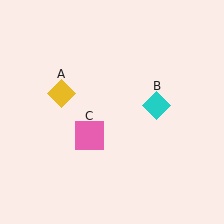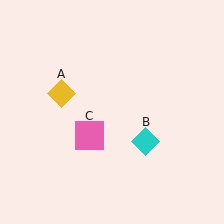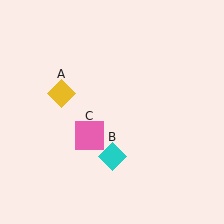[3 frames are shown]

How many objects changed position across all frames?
1 object changed position: cyan diamond (object B).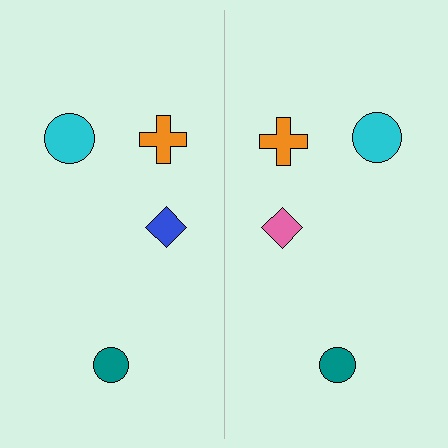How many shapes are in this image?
There are 8 shapes in this image.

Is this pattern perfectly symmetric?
No, the pattern is not perfectly symmetric. The pink diamond on the right side breaks the symmetry — its mirror counterpart is blue.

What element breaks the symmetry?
The pink diamond on the right side breaks the symmetry — its mirror counterpart is blue.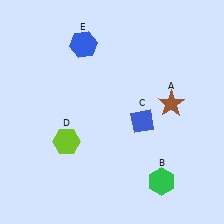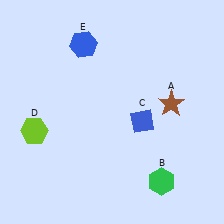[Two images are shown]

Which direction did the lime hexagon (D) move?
The lime hexagon (D) moved left.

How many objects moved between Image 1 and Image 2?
1 object moved between the two images.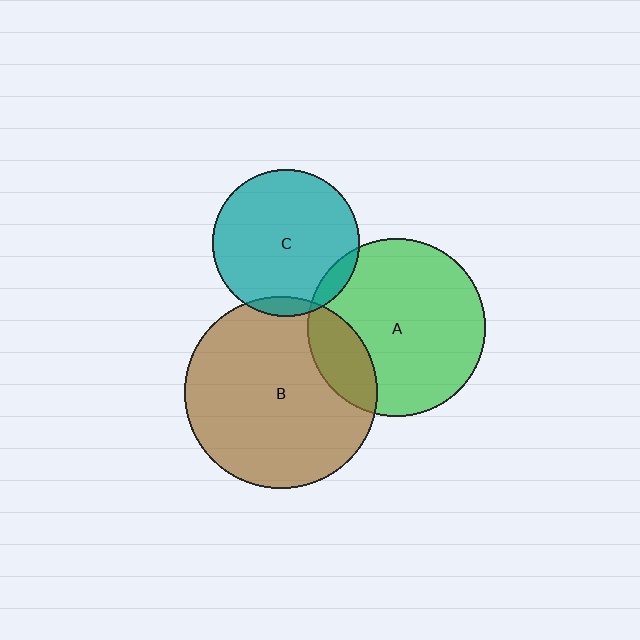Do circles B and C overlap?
Yes.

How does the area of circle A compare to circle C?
Approximately 1.5 times.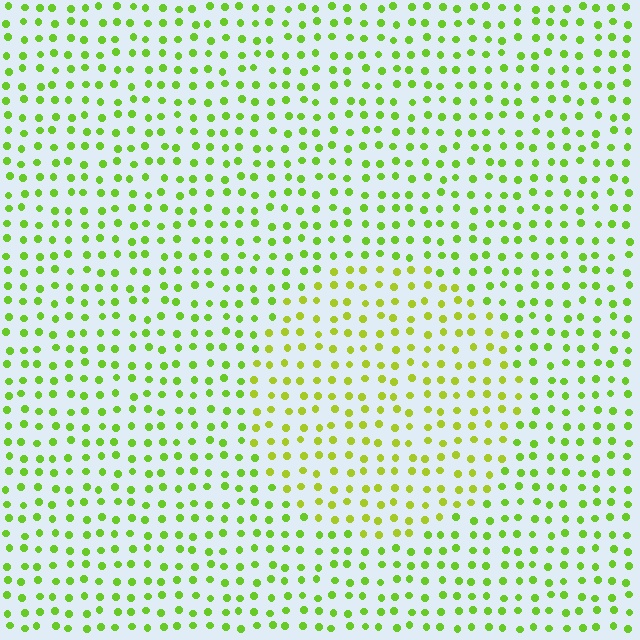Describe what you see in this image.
The image is filled with small lime elements in a uniform arrangement. A circle-shaped region is visible where the elements are tinted to a slightly different hue, forming a subtle color boundary.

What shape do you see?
I see a circle.